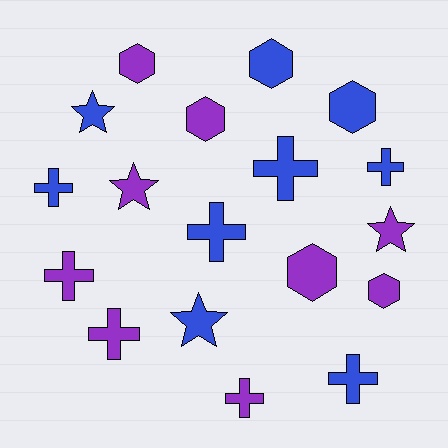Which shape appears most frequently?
Cross, with 8 objects.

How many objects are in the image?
There are 18 objects.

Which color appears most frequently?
Blue, with 9 objects.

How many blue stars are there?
There are 2 blue stars.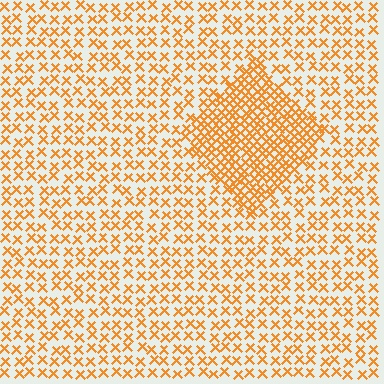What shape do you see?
I see a diamond.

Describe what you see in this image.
The image contains small orange elements arranged at two different densities. A diamond-shaped region is visible where the elements are more densely packed than the surrounding area.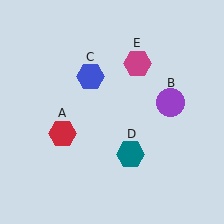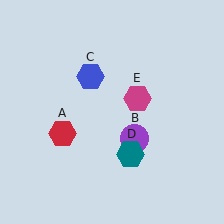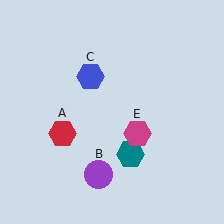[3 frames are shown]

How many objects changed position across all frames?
2 objects changed position: purple circle (object B), magenta hexagon (object E).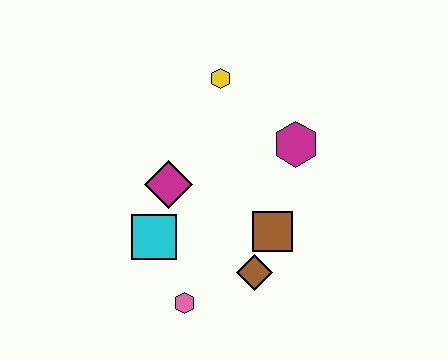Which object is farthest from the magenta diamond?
The magenta hexagon is farthest from the magenta diamond.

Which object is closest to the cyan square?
The magenta diamond is closest to the cyan square.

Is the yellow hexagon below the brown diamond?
No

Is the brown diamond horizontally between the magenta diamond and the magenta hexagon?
Yes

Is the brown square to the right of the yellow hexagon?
Yes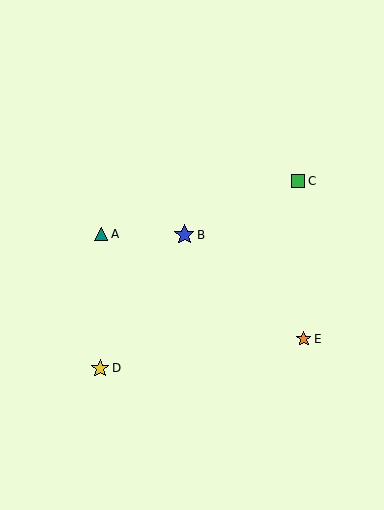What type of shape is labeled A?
Shape A is a teal triangle.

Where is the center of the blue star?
The center of the blue star is at (184, 235).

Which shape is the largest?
The blue star (labeled B) is the largest.